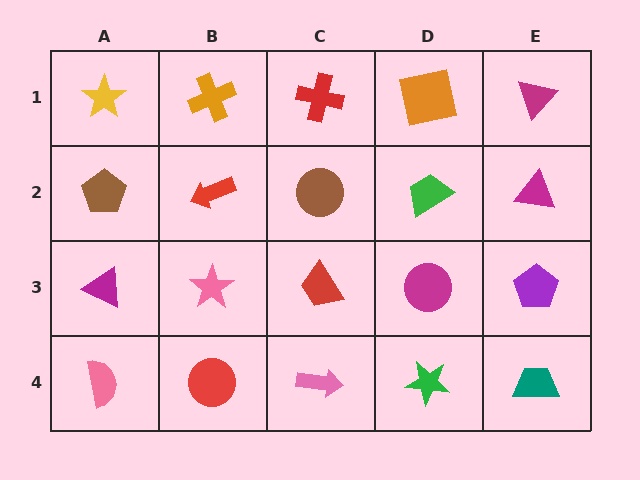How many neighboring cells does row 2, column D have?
4.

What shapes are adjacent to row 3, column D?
A green trapezoid (row 2, column D), a green star (row 4, column D), a red trapezoid (row 3, column C), a purple pentagon (row 3, column E).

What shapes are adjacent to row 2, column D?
An orange square (row 1, column D), a magenta circle (row 3, column D), a brown circle (row 2, column C), a magenta triangle (row 2, column E).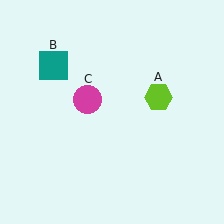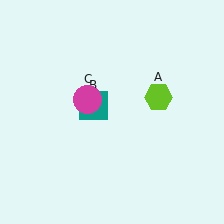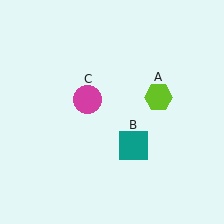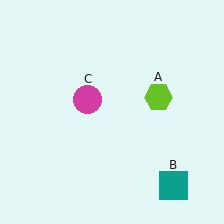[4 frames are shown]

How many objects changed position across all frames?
1 object changed position: teal square (object B).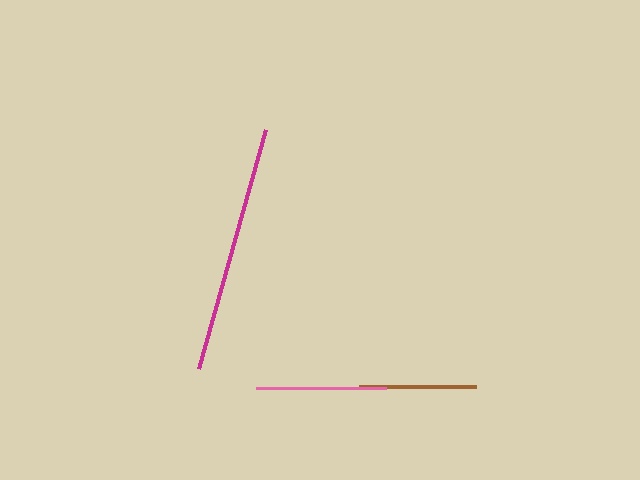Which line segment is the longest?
The magenta line is the longest at approximately 249 pixels.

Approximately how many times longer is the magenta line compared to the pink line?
The magenta line is approximately 1.9 times the length of the pink line.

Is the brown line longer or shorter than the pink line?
The pink line is longer than the brown line.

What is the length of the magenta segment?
The magenta segment is approximately 249 pixels long.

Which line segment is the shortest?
The brown line is the shortest at approximately 117 pixels.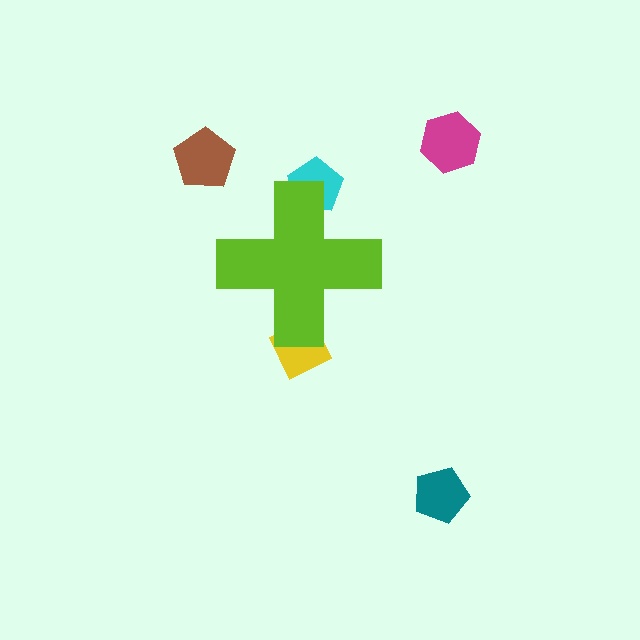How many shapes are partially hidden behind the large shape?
2 shapes are partially hidden.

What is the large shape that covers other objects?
A lime cross.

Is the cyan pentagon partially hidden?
Yes, the cyan pentagon is partially hidden behind the lime cross.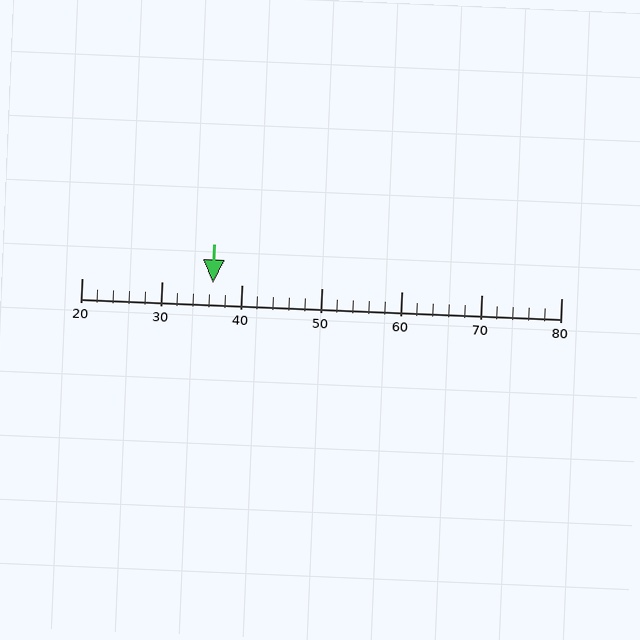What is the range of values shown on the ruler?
The ruler shows values from 20 to 80.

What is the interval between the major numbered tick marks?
The major tick marks are spaced 10 units apart.